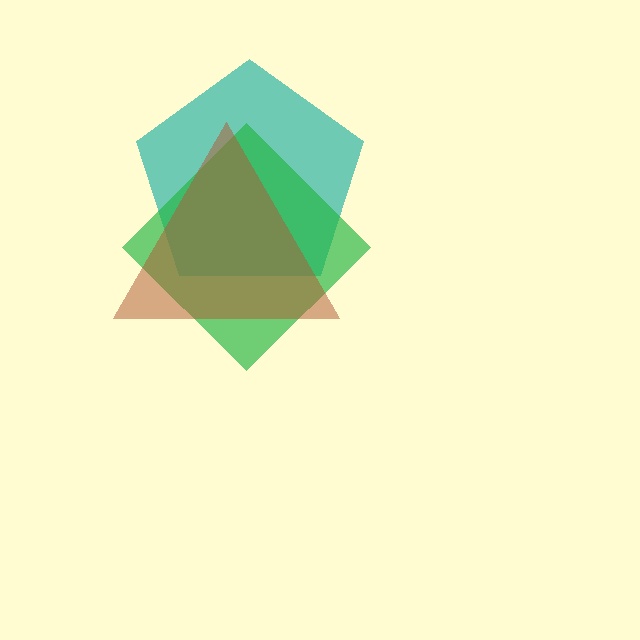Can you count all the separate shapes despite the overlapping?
Yes, there are 3 separate shapes.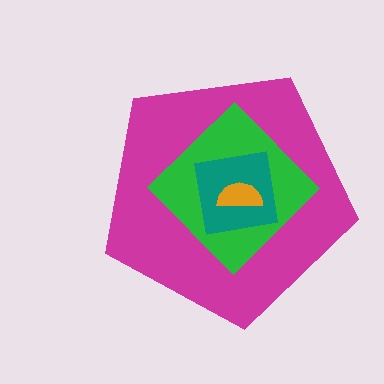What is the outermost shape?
The magenta pentagon.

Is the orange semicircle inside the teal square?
Yes.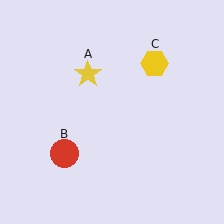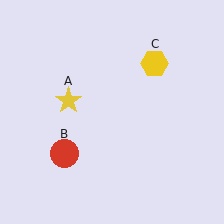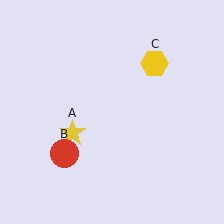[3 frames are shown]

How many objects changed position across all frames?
1 object changed position: yellow star (object A).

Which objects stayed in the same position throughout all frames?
Red circle (object B) and yellow hexagon (object C) remained stationary.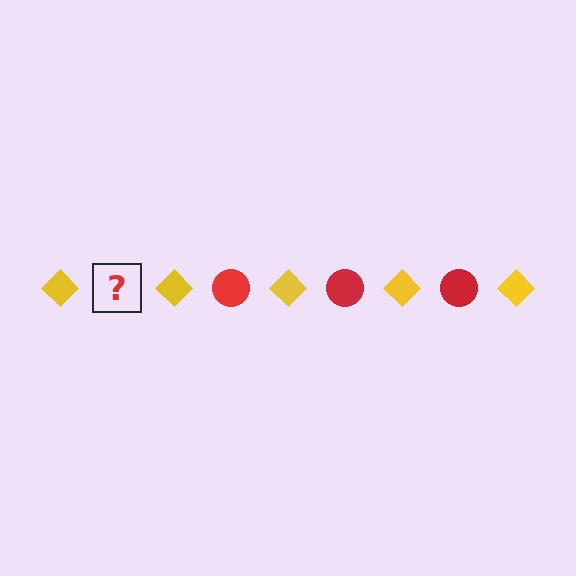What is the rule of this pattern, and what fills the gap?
The rule is that the pattern alternates between yellow diamond and red circle. The gap should be filled with a red circle.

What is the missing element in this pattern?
The missing element is a red circle.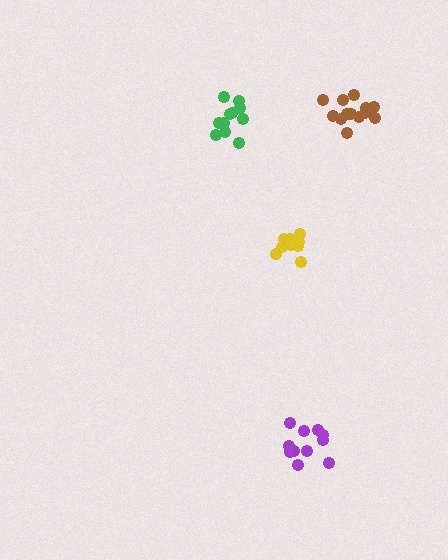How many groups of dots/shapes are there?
There are 4 groups.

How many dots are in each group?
Group 1: 12 dots, Group 2: 10 dots, Group 3: 14 dots, Group 4: 11 dots (47 total).